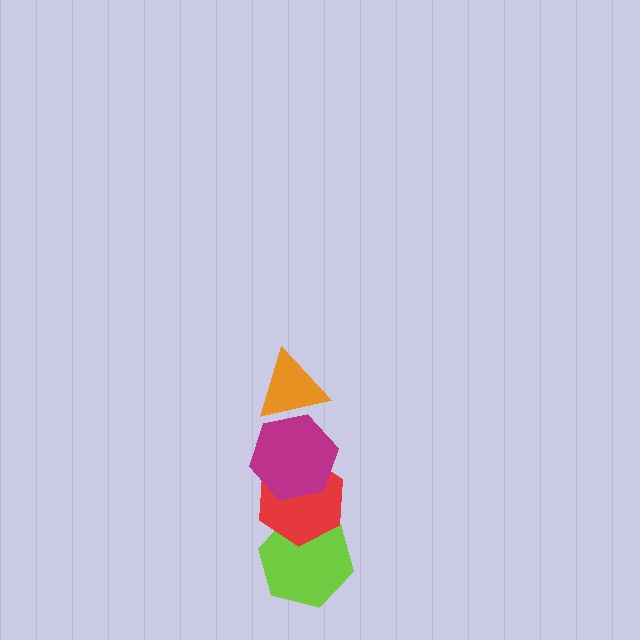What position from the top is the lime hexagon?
The lime hexagon is 4th from the top.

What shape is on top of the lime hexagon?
The red hexagon is on top of the lime hexagon.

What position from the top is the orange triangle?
The orange triangle is 1st from the top.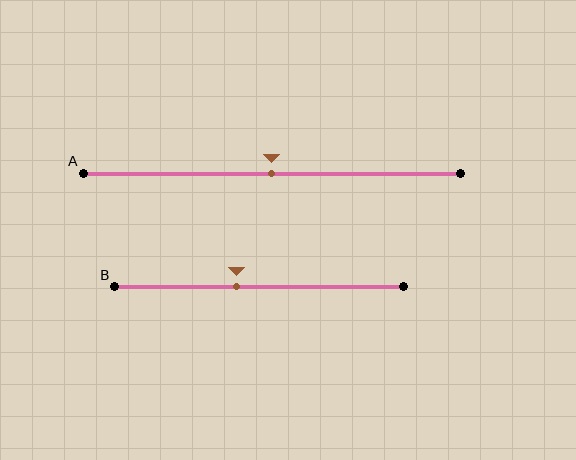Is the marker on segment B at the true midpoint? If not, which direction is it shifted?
No, the marker on segment B is shifted to the left by about 8% of the segment length.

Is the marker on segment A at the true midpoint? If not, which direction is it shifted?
Yes, the marker on segment A is at the true midpoint.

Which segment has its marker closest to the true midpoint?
Segment A has its marker closest to the true midpoint.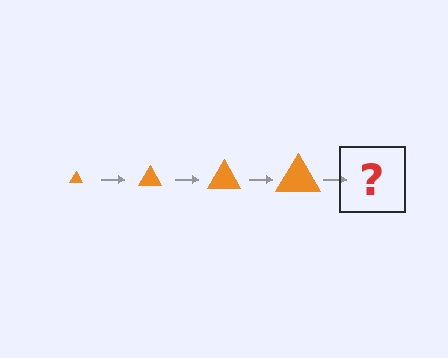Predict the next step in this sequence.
The next step is an orange triangle, larger than the previous one.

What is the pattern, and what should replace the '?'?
The pattern is that the triangle gets progressively larger each step. The '?' should be an orange triangle, larger than the previous one.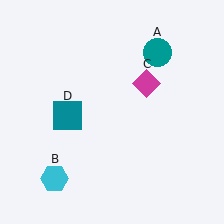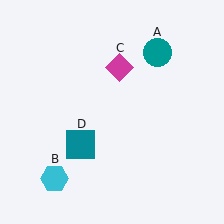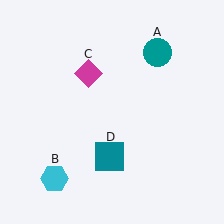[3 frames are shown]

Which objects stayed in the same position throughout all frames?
Teal circle (object A) and cyan hexagon (object B) remained stationary.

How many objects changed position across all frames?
2 objects changed position: magenta diamond (object C), teal square (object D).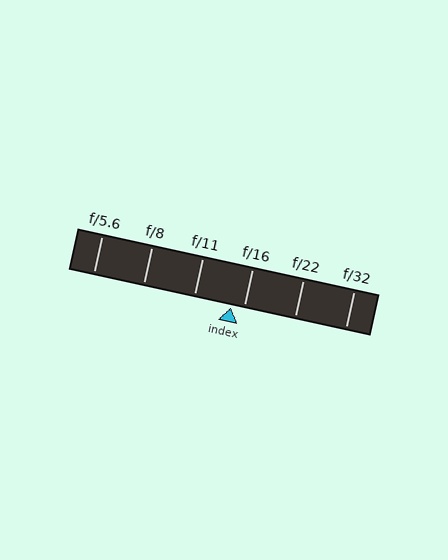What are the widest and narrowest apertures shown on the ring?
The widest aperture shown is f/5.6 and the narrowest is f/32.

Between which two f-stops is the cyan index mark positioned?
The index mark is between f/11 and f/16.